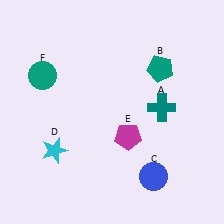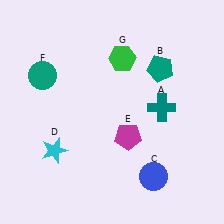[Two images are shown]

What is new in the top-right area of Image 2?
A green hexagon (G) was added in the top-right area of Image 2.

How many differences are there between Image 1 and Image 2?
There is 1 difference between the two images.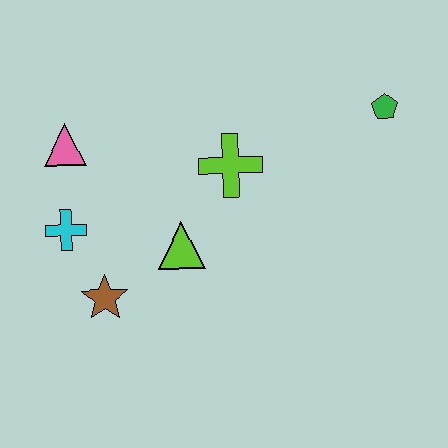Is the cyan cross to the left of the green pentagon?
Yes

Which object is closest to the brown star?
The cyan cross is closest to the brown star.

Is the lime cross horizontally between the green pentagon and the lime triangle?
Yes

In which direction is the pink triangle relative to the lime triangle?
The pink triangle is to the left of the lime triangle.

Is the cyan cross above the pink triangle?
No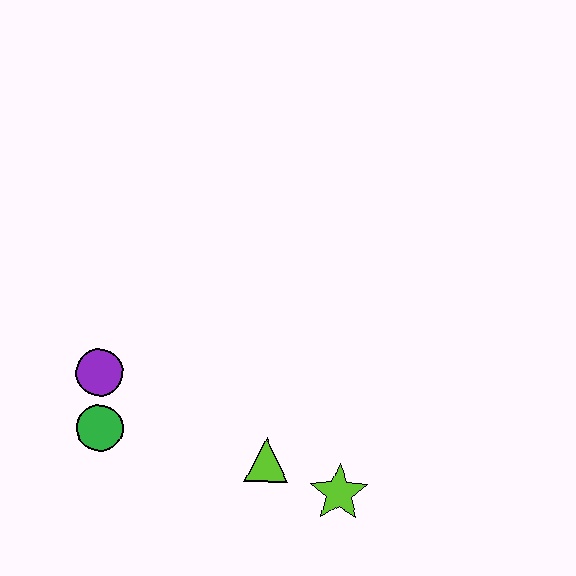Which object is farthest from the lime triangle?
The purple circle is farthest from the lime triangle.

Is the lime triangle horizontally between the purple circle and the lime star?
Yes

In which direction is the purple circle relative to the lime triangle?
The purple circle is to the left of the lime triangle.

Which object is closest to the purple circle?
The green circle is closest to the purple circle.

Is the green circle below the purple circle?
Yes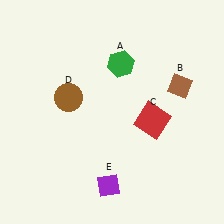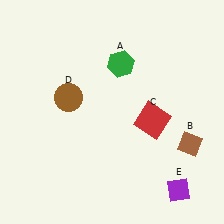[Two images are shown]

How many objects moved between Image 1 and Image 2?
2 objects moved between the two images.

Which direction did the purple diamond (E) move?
The purple diamond (E) moved right.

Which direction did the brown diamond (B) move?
The brown diamond (B) moved down.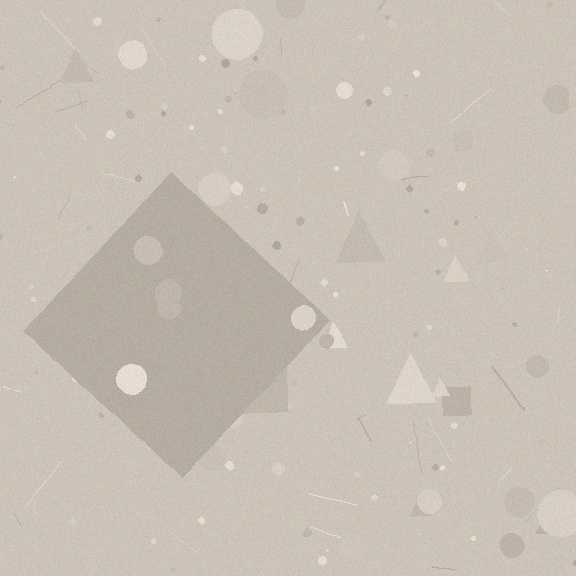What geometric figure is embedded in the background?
A diamond is embedded in the background.